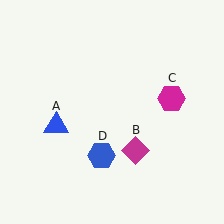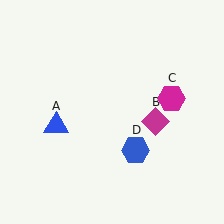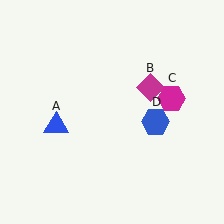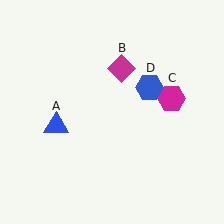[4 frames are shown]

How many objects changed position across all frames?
2 objects changed position: magenta diamond (object B), blue hexagon (object D).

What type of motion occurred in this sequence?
The magenta diamond (object B), blue hexagon (object D) rotated counterclockwise around the center of the scene.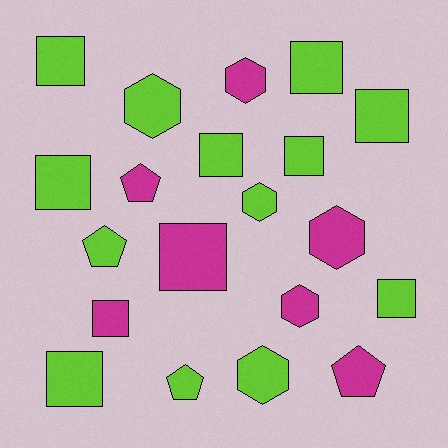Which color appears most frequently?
Lime, with 13 objects.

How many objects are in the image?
There are 20 objects.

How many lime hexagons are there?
There are 3 lime hexagons.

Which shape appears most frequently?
Square, with 10 objects.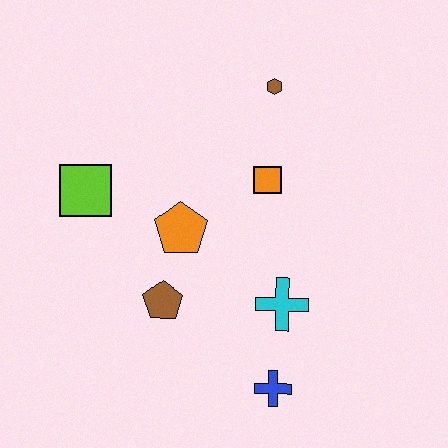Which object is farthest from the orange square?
The blue cross is farthest from the orange square.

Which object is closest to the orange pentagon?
The brown pentagon is closest to the orange pentagon.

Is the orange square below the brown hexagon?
Yes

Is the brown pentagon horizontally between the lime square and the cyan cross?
Yes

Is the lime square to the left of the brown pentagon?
Yes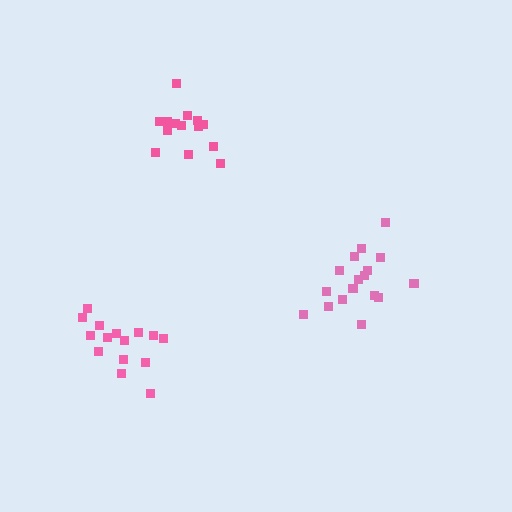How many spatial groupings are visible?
There are 3 spatial groupings.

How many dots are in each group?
Group 1: 15 dots, Group 2: 17 dots, Group 3: 14 dots (46 total).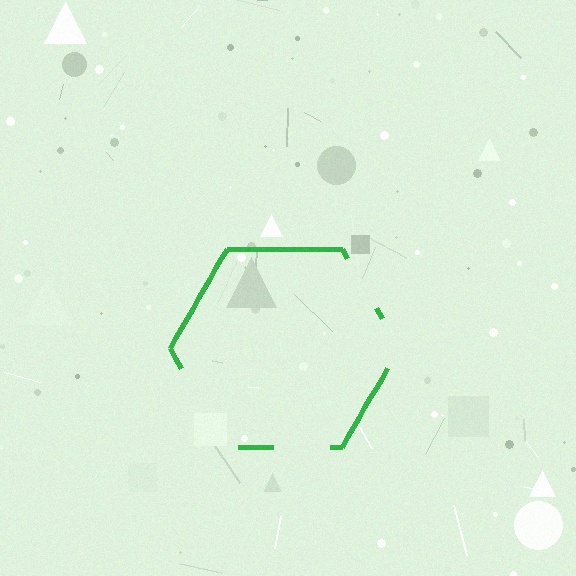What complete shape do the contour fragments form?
The contour fragments form a hexagon.